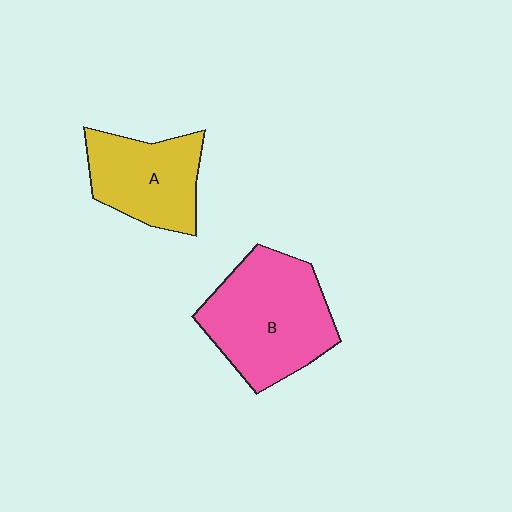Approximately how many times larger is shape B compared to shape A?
Approximately 1.4 times.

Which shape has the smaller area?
Shape A (yellow).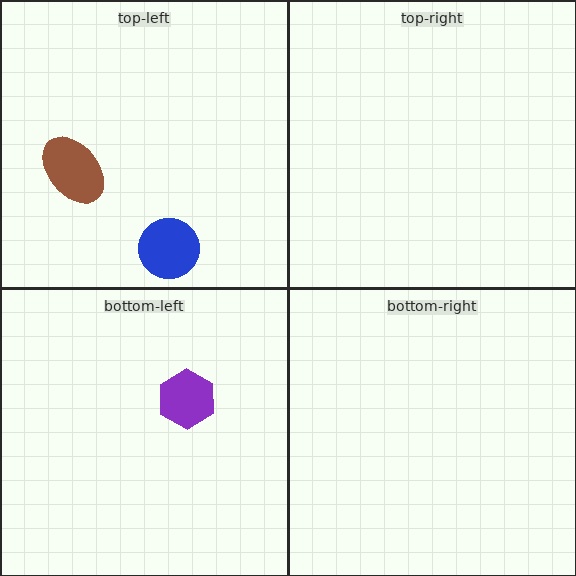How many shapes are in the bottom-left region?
1.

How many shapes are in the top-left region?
2.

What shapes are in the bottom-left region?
The purple hexagon.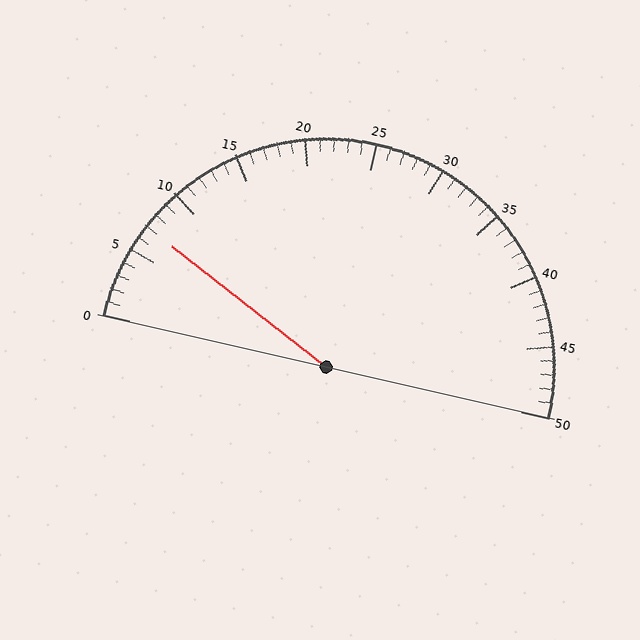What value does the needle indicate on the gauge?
The needle indicates approximately 7.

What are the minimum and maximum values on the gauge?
The gauge ranges from 0 to 50.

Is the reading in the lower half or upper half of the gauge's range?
The reading is in the lower half of the range (0 to 50).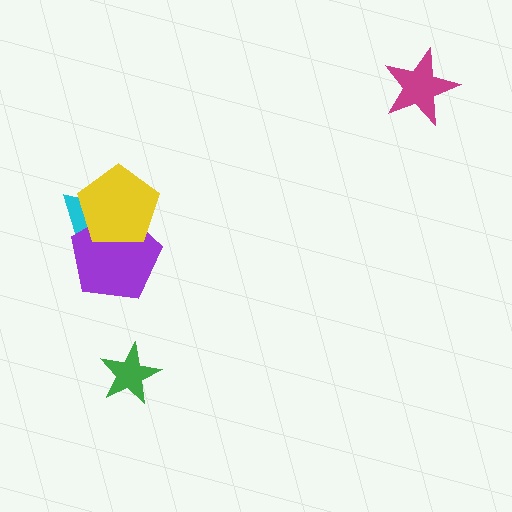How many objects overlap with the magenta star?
0 objects overlap with the magenta star.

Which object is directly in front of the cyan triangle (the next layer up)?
The purple pentagon is directly in front of the cyan triangle.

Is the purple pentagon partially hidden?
Yes, it is partially covered by another shape.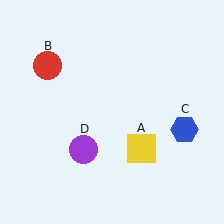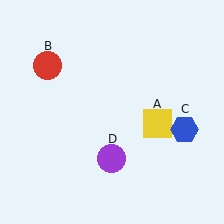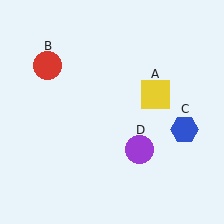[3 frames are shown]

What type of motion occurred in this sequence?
The yellow square (object A), purple circle (object D) rotated counterclockwise around the center of the scene.